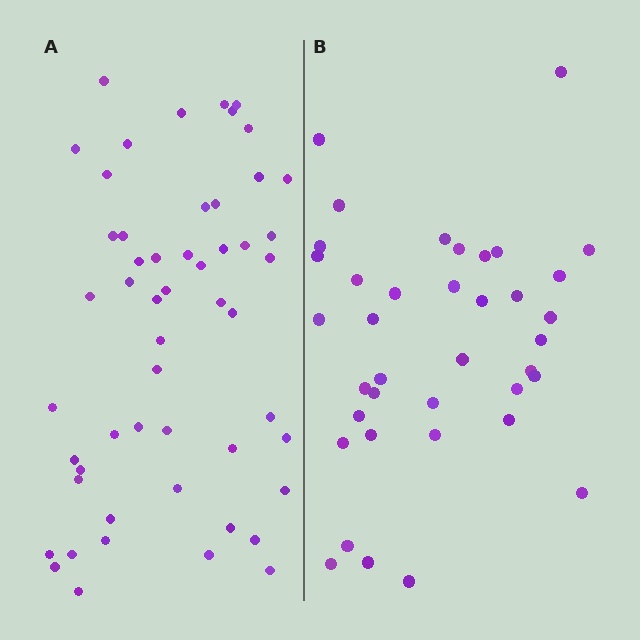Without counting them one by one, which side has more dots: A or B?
Region A (the left region) has more dots.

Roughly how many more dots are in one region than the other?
Region A has approximately 15 more dots than region B.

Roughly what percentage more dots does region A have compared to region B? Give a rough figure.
About 40% more.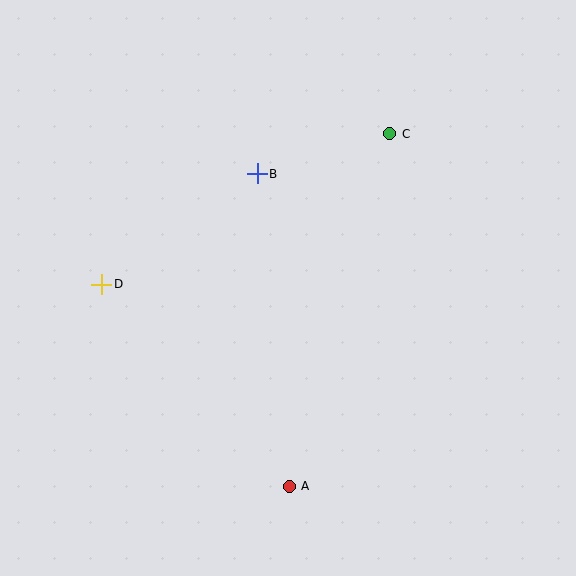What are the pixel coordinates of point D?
Point D is at (102, 284).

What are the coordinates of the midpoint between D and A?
The midpoint between D and A is at (196, 385).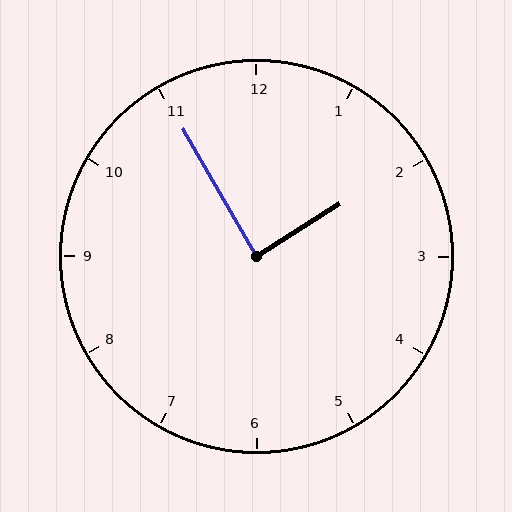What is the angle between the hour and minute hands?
Approximately 88 degrees.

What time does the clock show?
1:55.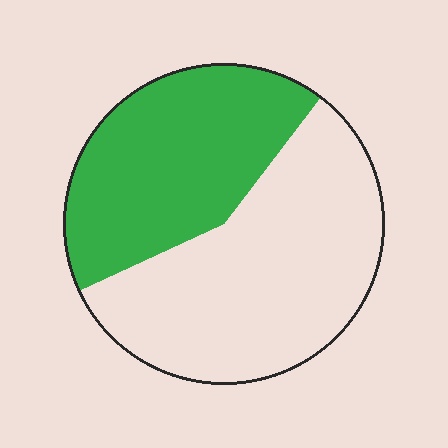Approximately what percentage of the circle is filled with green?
Approximately 40%.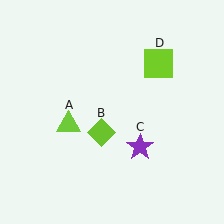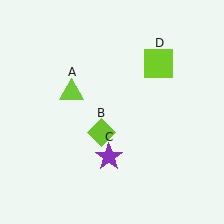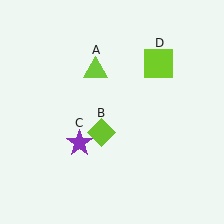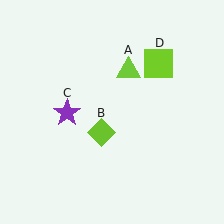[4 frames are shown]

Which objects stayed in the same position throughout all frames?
Lime diamond (object B) and lime square (object D) remained stationary.